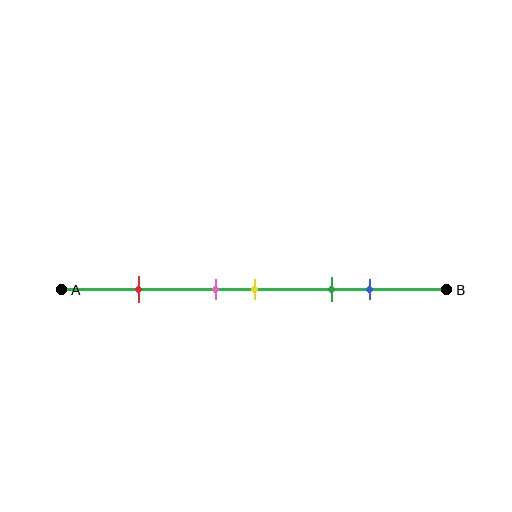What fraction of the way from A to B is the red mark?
The red mark is approximately 20% (0.2) of the way from A to B.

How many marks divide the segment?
There are 5 marks dividing the segment.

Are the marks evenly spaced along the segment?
No, the marks are not evenly spaced.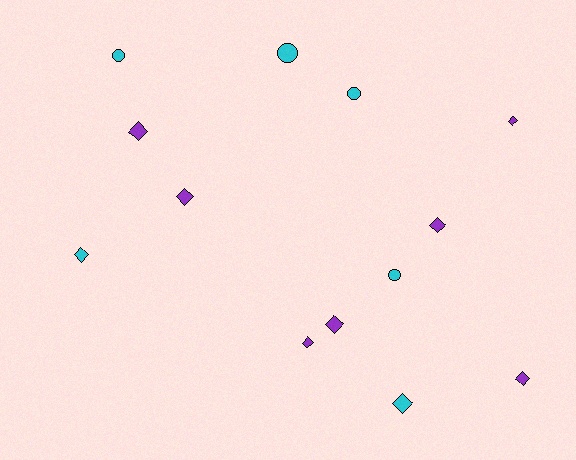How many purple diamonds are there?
There are 7 purple diamonds.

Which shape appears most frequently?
Diamond, with 9 objects.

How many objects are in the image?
There are 13 objects.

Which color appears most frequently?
Purple, with 7 objects.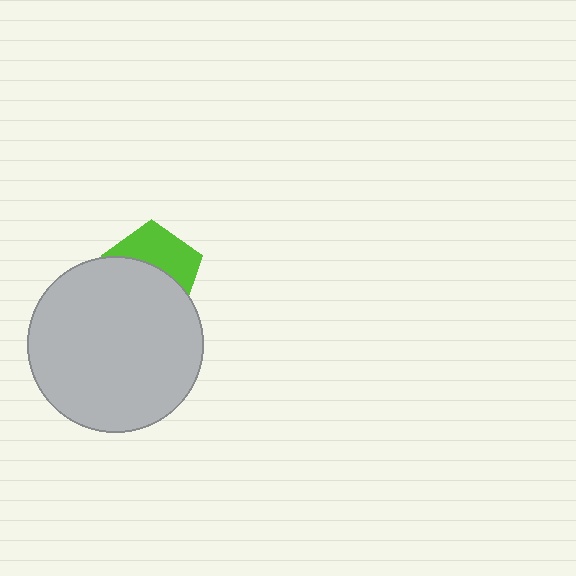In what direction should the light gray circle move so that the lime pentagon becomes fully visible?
The light gray circle should move down. That is the shortest direction to clear the overlap and leave the lime pentagon fully visible.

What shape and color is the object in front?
The object in front is a light gray circle.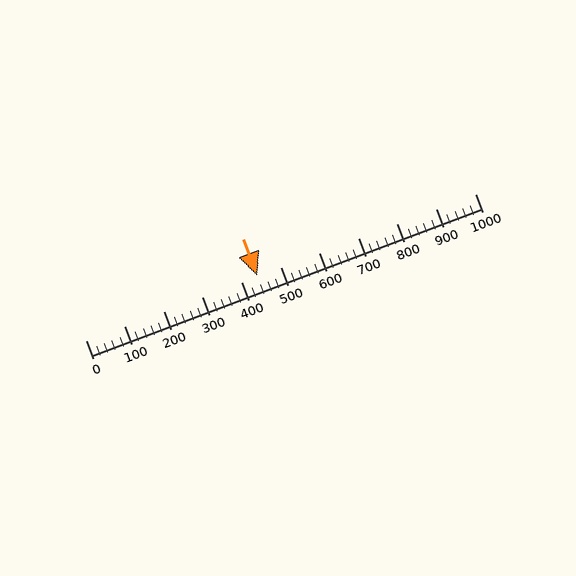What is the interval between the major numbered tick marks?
The major tick marks are spaced 100 units apart.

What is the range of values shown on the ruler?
The ruler shows values from 0 to 1000.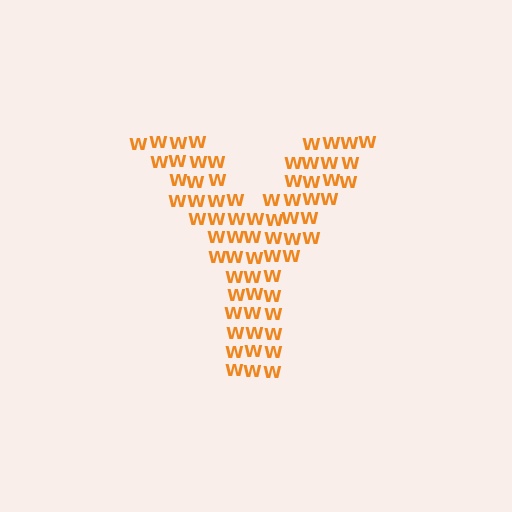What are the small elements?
The small elements are letter W's.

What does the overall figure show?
The overall figure shows the letter Y.